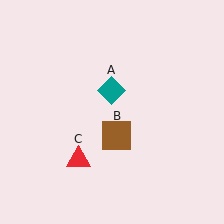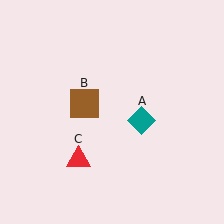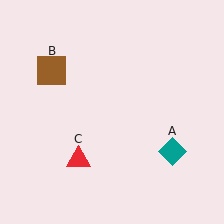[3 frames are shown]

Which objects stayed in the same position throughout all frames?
Red triangle (object C) remained stationary.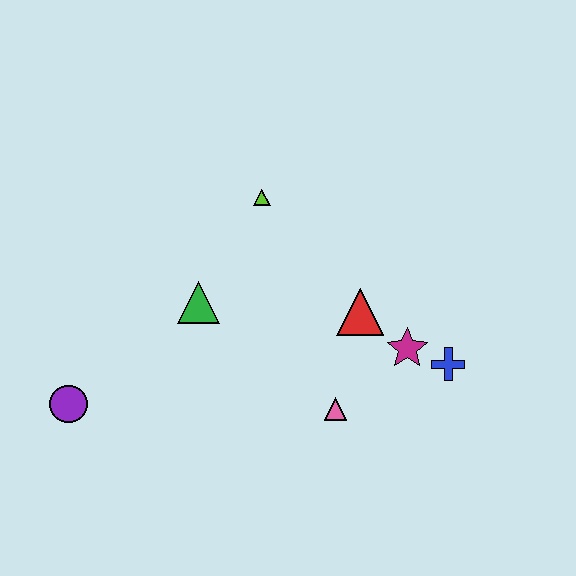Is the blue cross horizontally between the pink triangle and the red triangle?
No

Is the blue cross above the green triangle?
No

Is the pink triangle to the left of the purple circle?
No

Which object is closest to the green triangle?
The lime triangle is closest to the green triangle.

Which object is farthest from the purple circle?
The blue cross is farthest from the purple circle.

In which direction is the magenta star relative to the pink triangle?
The magenta star is to the right of the pink triangle.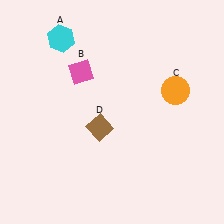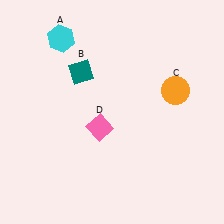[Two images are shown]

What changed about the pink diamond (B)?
In Image 1, B is pink. In Image 2, it changed to teal.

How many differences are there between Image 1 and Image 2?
There are 2 differences between the two images.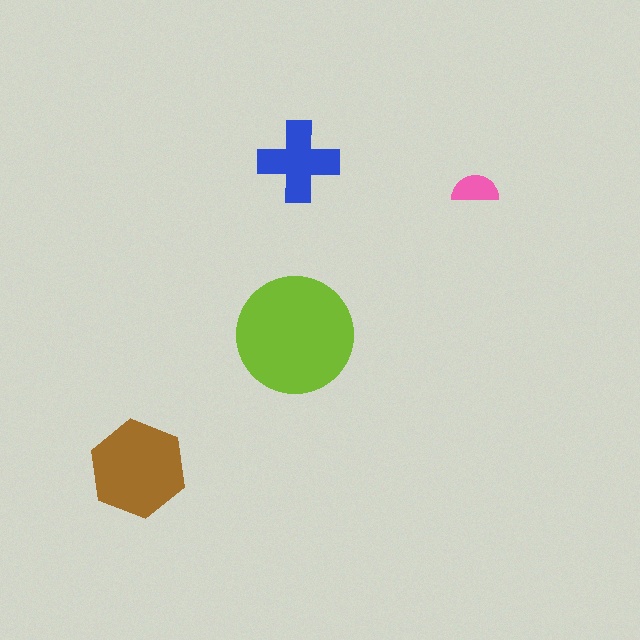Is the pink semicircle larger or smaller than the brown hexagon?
Smaller.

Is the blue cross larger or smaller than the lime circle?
Smaller.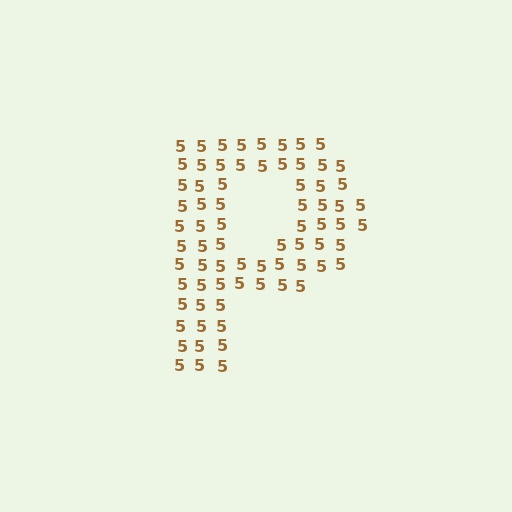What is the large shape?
The large shape is the letter P.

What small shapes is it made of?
It is made of small digit 5's.